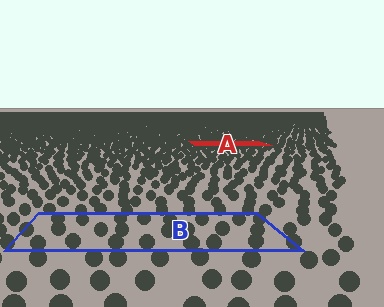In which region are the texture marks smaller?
The texture marks are smaller in region A, because it is farther away.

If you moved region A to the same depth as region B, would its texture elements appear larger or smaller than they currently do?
They would appear larger. At a closer depth, the same texture elements are projected at a bigger on-screen size.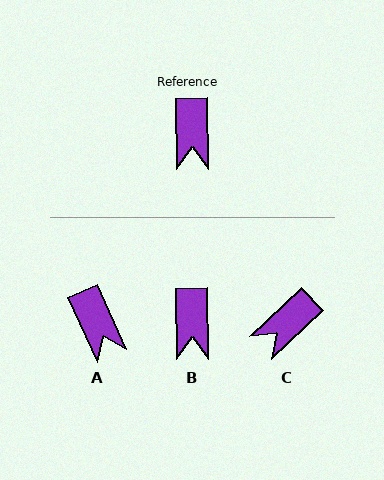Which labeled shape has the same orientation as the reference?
B.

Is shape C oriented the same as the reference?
No, it is off by about 48 degrees.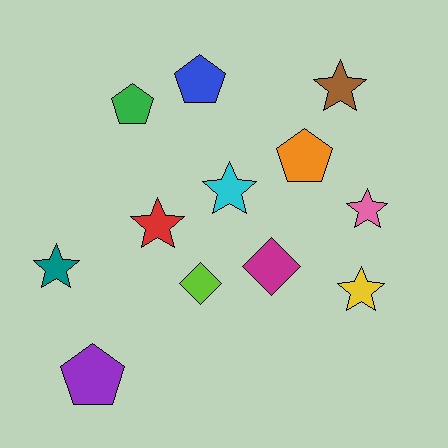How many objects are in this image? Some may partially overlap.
There are 12 objects.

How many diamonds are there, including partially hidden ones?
There are 2 diamonds.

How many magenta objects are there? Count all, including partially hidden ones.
There is 1 magenta object.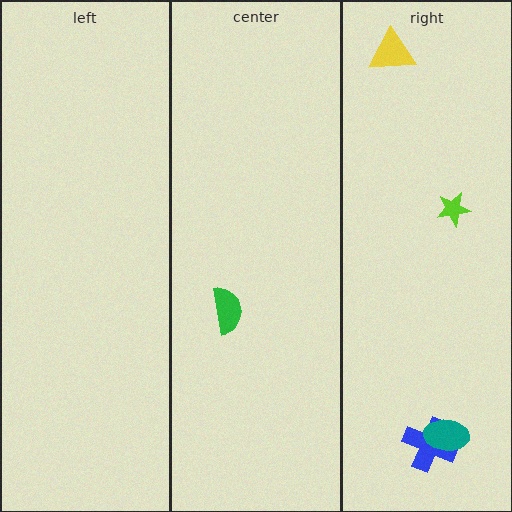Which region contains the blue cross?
The right region.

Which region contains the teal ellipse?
The right region.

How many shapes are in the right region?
4.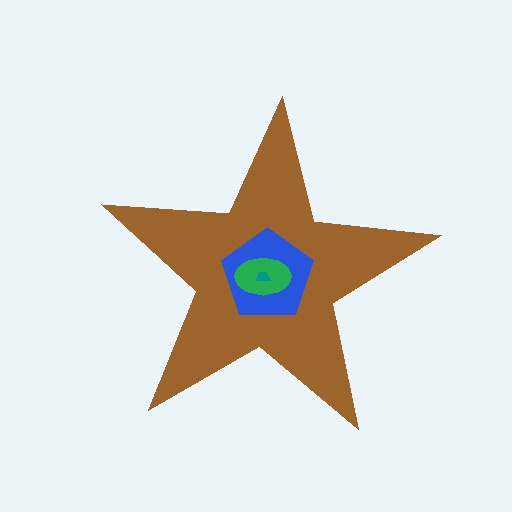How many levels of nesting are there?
4.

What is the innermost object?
The teal trapezoid.